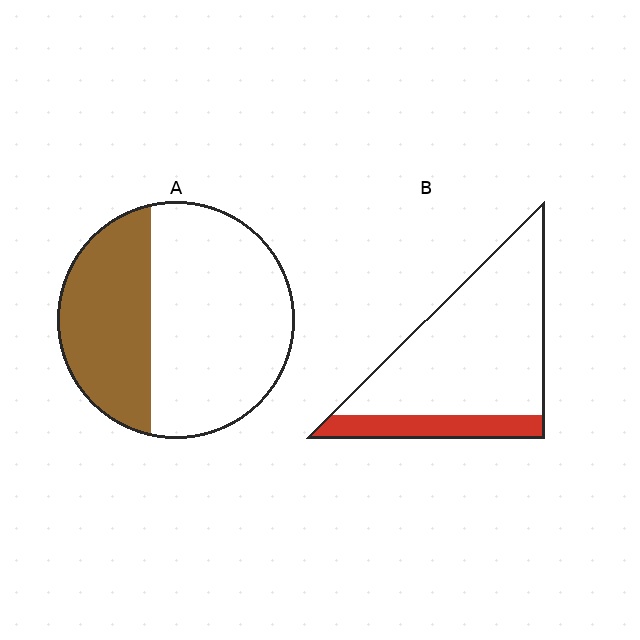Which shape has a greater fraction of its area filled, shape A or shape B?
Shape A.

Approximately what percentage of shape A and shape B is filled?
A is approximately 35% and B is approximately 20%.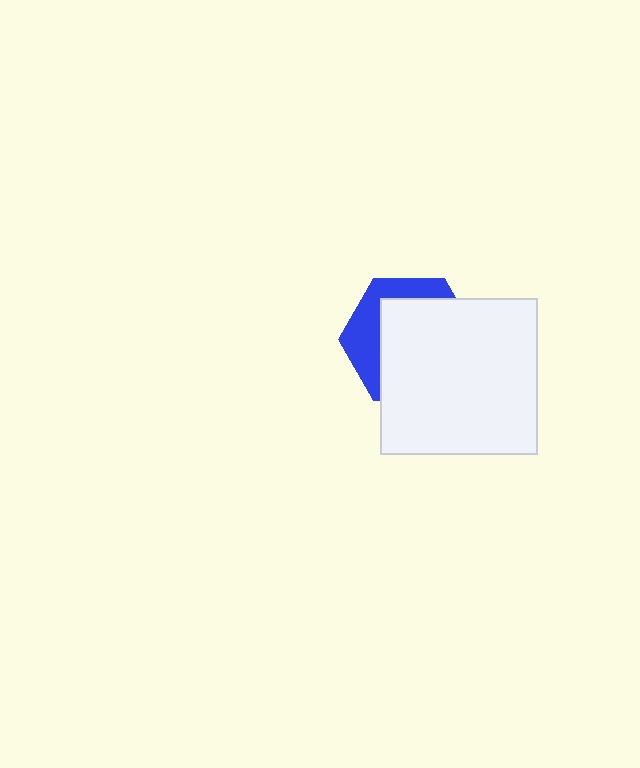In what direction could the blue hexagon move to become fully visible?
The blue hexagon could move toward the upper-left. That would shift it out from behind the white square entirely.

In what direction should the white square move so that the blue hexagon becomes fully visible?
The white square should move toward the lower-right. That is the shortest direction to clear the overlap and leave the blue hexagon fully visible.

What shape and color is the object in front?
The object in front is a white square.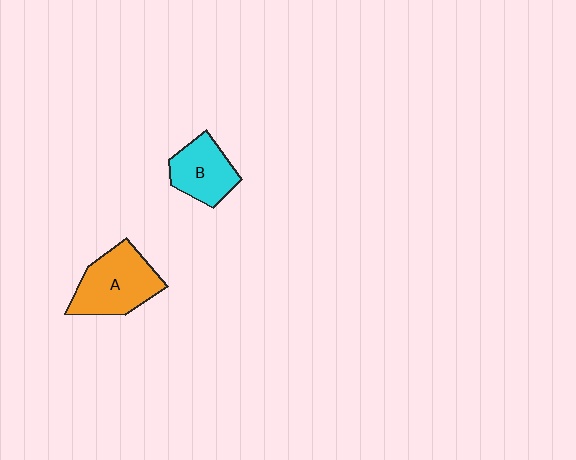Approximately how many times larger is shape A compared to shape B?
Approximately 1.4 times.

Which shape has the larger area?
Shape A (orange).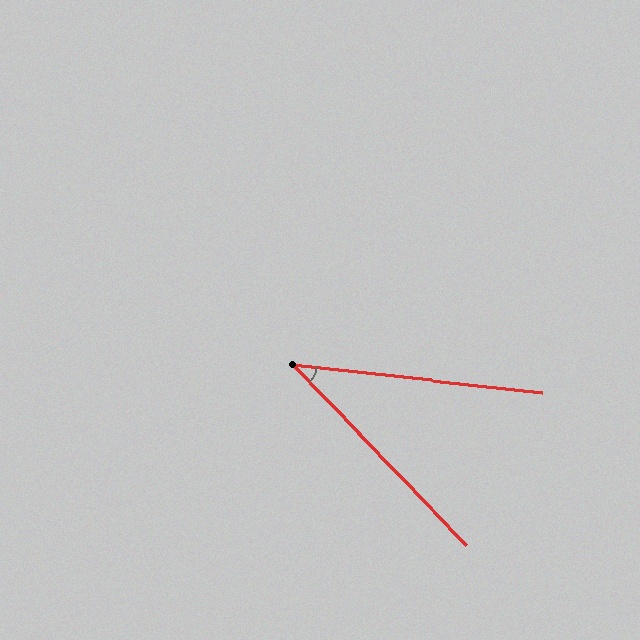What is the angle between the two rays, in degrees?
Approximately 40 degrees.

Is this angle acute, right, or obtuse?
It is acute.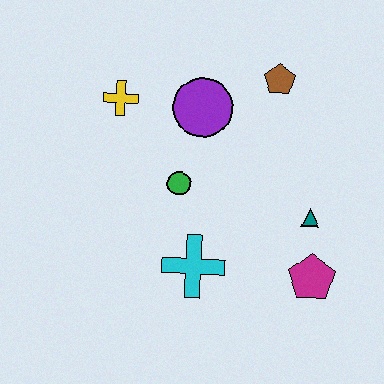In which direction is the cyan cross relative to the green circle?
The cyan cross is below the green circle.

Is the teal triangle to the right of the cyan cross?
Yes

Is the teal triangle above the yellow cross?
No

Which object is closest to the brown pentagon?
The purple circle is closest to the brown pentagon.